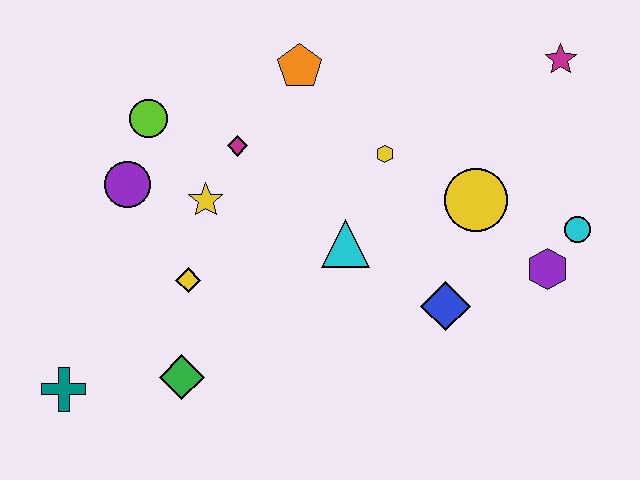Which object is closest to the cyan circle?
The purple hexagon is closest to the cyan circle.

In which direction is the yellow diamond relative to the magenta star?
The yellow diamond is to the left of the magenta star.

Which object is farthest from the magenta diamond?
The cyan circle is farthest from the magenta diamond.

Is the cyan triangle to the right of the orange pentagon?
Yes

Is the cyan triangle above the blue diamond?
Yes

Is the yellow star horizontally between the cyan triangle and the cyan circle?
No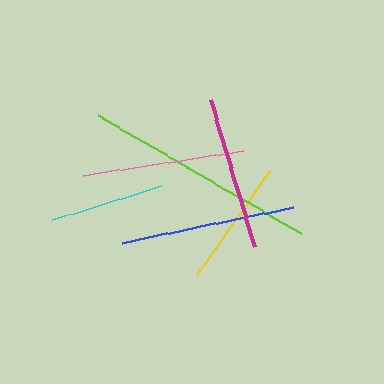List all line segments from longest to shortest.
From longest to shortest: lime, blue, pink, magenta, yellow, cyan.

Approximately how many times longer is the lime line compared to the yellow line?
The lime line is approximately 1.8 times the length of the yellow line.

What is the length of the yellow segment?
The yellow segment is approximately 128 pixels long.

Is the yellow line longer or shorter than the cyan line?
The yellow line is longer than the cyan line.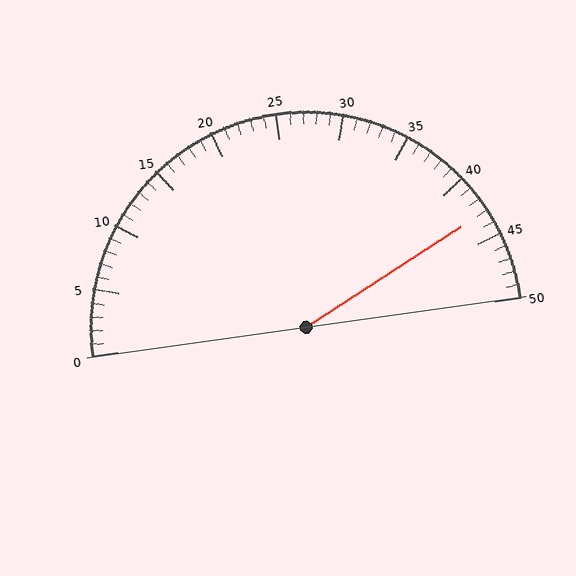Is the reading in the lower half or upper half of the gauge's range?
The reading is in the upper half of the range (0 to 50).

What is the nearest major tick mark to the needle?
The nearest major tick mark is 45.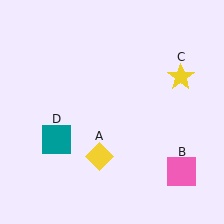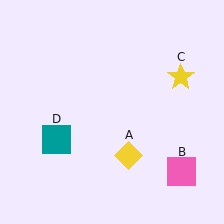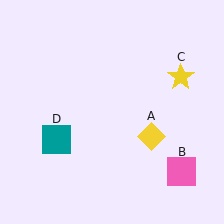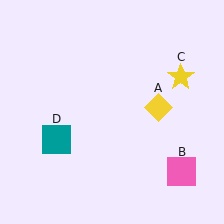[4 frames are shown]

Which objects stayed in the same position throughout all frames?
Pink square (object B) and yellow star (object C) and teal square (object D) remained stationary.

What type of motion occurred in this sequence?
The yellow diamond (object A) rotated counterclockwise around the center of the scene.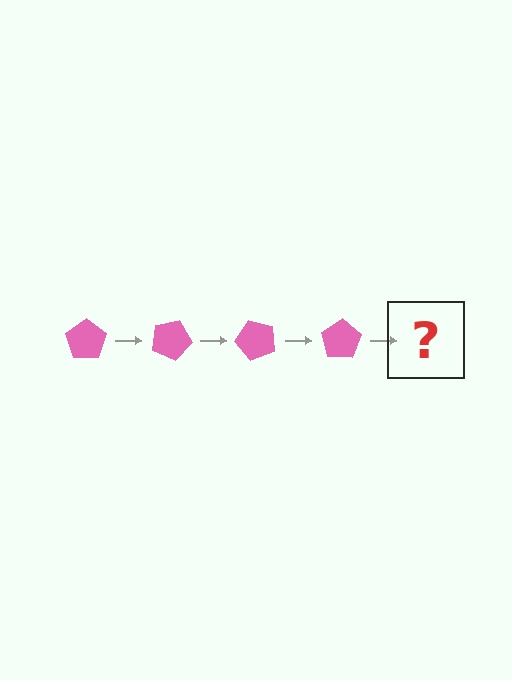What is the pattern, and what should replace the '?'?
The pattern is that the pentagon rotates 25 degrees each step. The '?' should be a pink pentagon rotated 100 degrees.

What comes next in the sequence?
The next element should be a pink pentagon rotated 100 degrees.